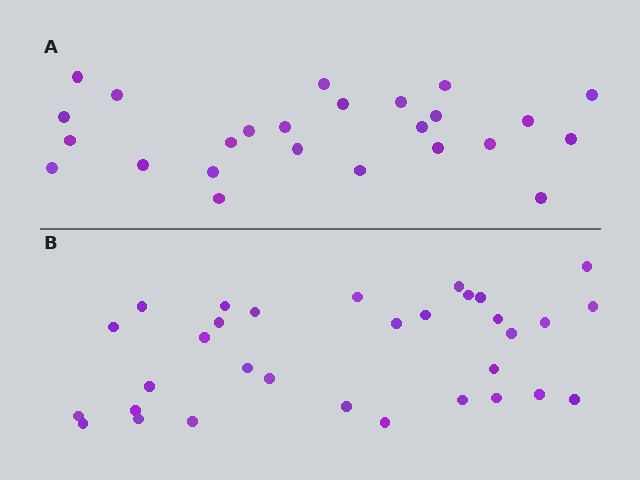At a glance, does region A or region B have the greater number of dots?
Region B (the bottom region) has more dots.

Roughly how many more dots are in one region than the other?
Region B has roughly 8 or so more dots than region A.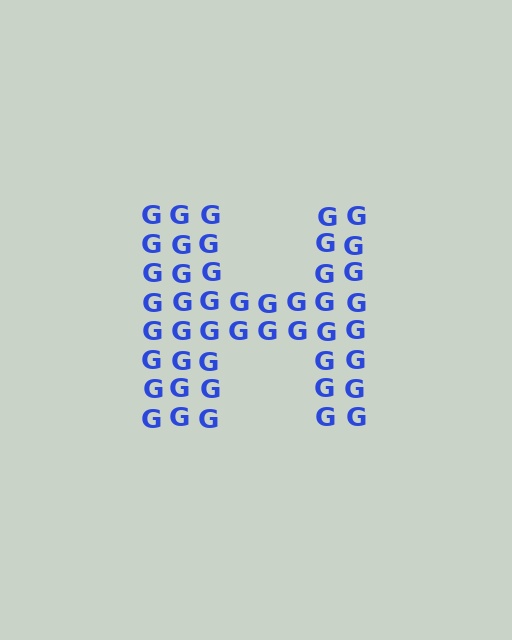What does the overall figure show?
The overall figure shows the letter H.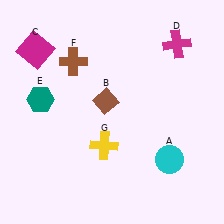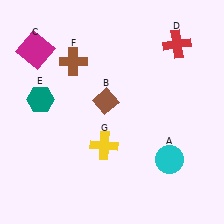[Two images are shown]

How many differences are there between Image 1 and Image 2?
There is 1 difference between the two images.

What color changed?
The cross (D) changed from magenta in Image 1 to red in Image 2.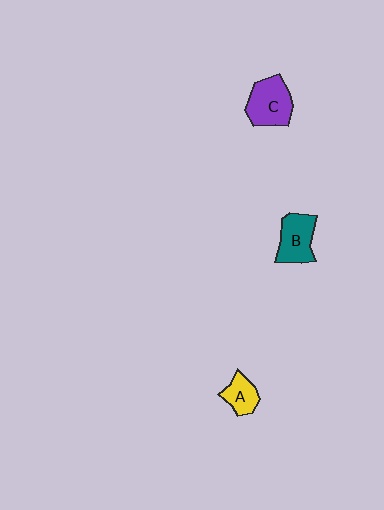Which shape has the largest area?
Shape C (purple).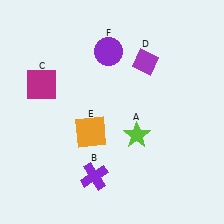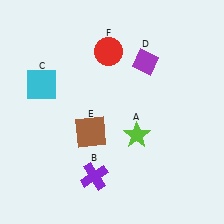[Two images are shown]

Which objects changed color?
C changed from magenta to cyan. E changed from orange to brown. F changed from purple to red.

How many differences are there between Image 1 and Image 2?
There are 3 differences between the two images.